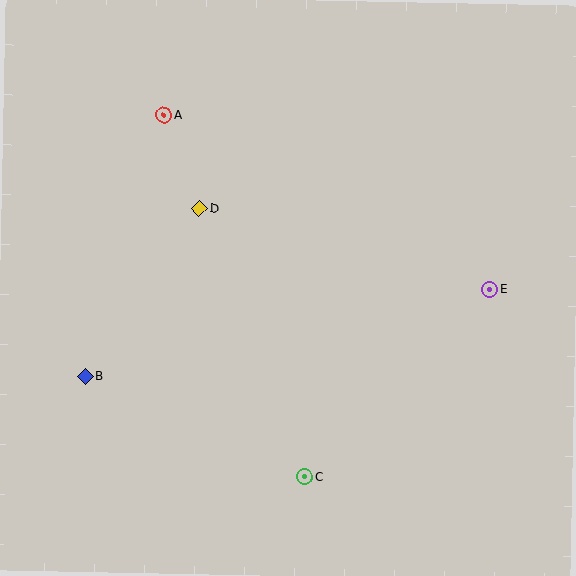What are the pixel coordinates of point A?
Point A is at (164, 115).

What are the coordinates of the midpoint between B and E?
The midpoint between B and E is at (288, 333).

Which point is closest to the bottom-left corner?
Point B is closest to the bottom-left corner.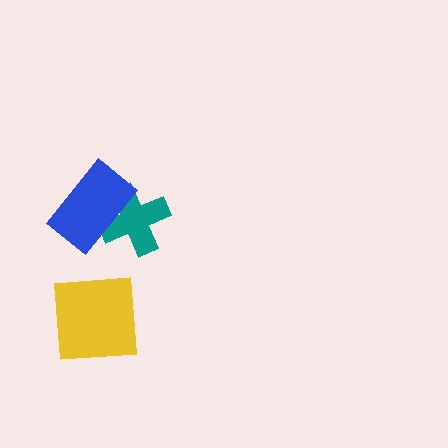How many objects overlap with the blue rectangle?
1 object overlaps with the blue rectangle.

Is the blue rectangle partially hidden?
No, no other shape covers it.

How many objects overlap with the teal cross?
1 object overlaps with the teal cross.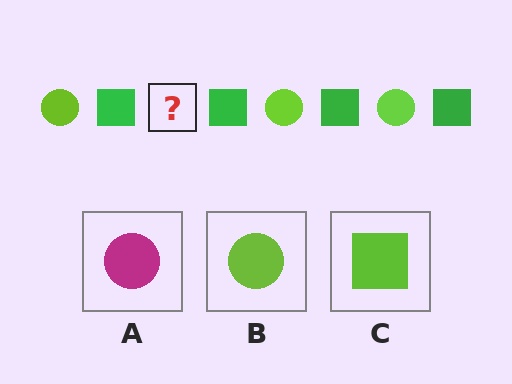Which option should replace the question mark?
Option B.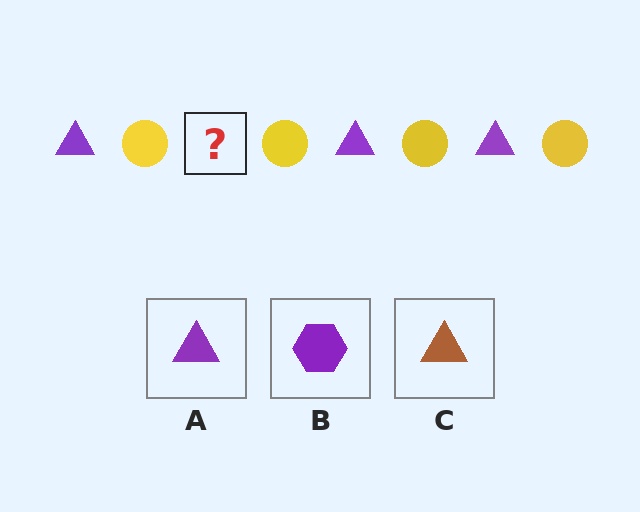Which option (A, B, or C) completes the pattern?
A.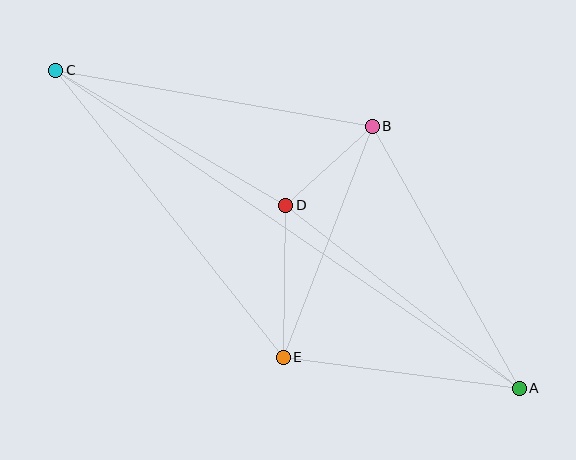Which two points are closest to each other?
Points B and D are closest to each other.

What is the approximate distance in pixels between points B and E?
The distance between B and E is approximately 248 pixels.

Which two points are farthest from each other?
Points A and C are farthest from each other.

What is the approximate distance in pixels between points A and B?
The distance between A and B is approximately 301 pixels.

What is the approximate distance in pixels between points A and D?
The distance between A and D is approximately 297 pixels.